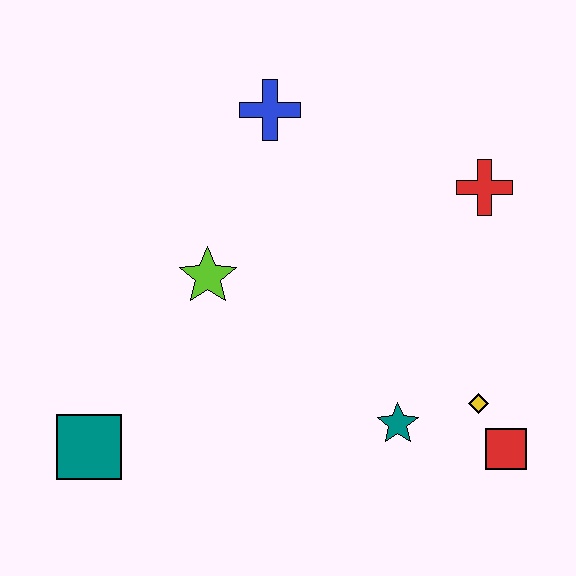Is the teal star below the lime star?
Yes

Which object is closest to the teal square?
The lime star is closest to the teal square.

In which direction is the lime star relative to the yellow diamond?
The lime star is to the left of the yellow diamond.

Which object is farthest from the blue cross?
The red square is farthest from the blue cross.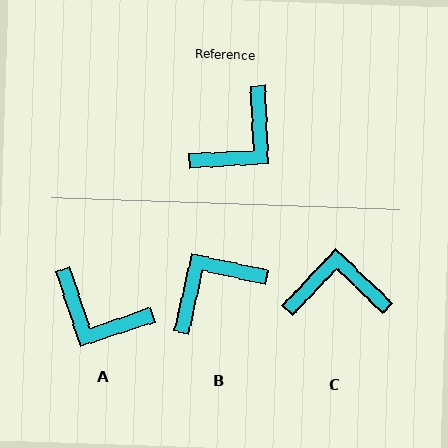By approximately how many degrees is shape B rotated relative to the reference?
Approximately 165 degrees counter-clockwise.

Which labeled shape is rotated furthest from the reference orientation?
B, about 165 degrees away.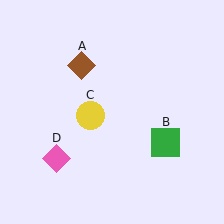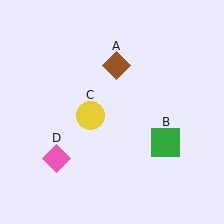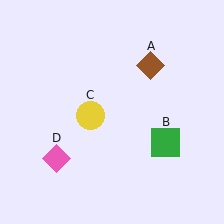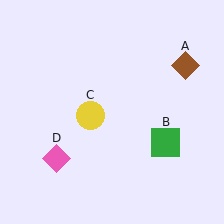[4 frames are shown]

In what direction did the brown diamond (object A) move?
The brown diamond (object A) moved right.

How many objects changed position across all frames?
1 object changed position: brown diamond (object A).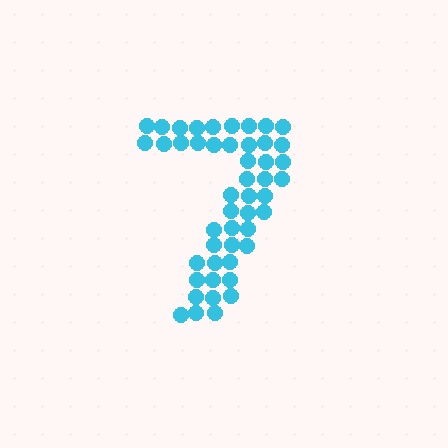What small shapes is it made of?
It is made of small circles.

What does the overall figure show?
The overall figure shows the digit 7.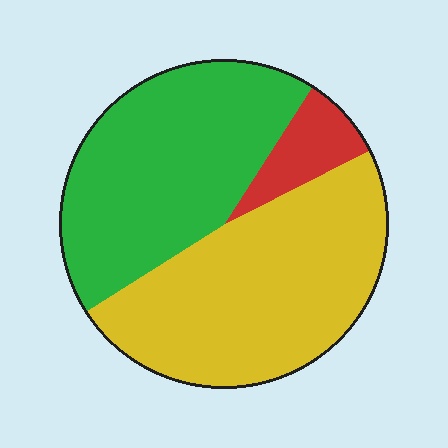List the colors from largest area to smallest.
From largest to smallest: yellow, green, red.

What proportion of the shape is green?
Green takes up about two fifths (2/5) of the shape.